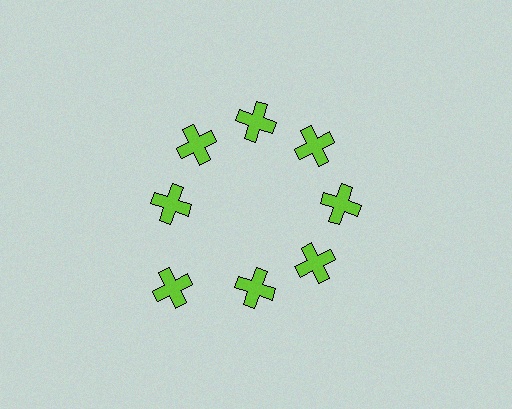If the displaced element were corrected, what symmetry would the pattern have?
It would have 8-fold rotational symmetry — the pattern would map onto itself every 45 degrees.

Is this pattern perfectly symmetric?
No. The 8 lime crosses are arranged in a ring, but one element near the 8 o'clock position is pushed outward from the center, breaking the 8-fold rotational symmetry.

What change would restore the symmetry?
The symmetry would be restored by moving it inward, back onto the ring so that all 8 crosses sit at equal angles and equal distance from the center.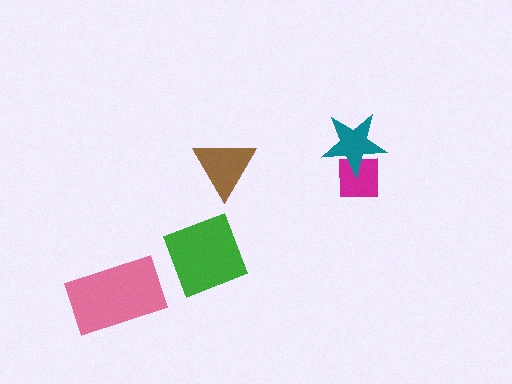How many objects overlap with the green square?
0 objects overlap with the green square.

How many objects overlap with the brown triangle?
0 objects overlap with the brown triangle.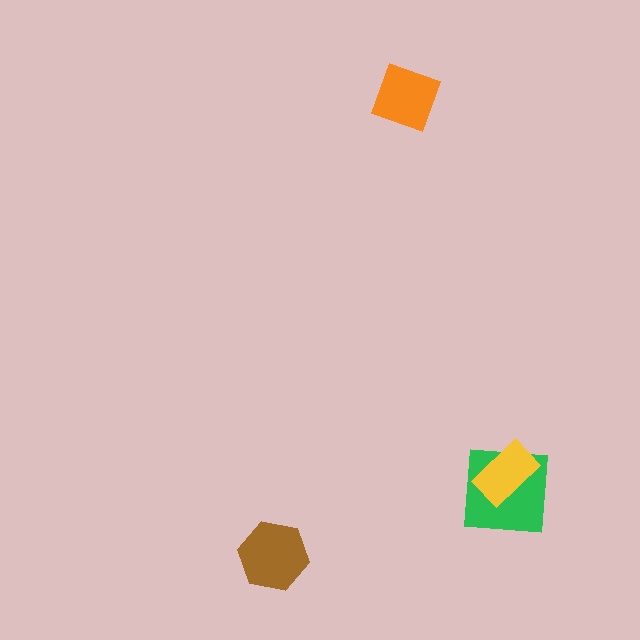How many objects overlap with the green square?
1 object overlaps with the green square.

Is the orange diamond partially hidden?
No, no other shape covers it.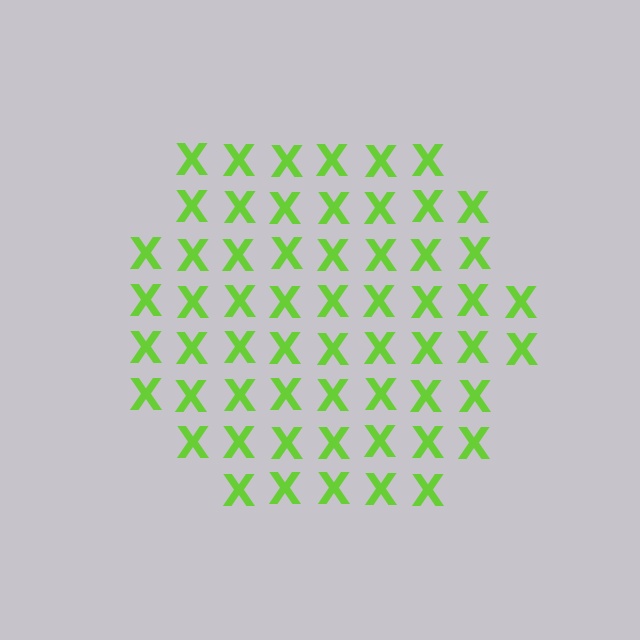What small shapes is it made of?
It is made of small letter X's.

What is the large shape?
The large shape is a hexagon.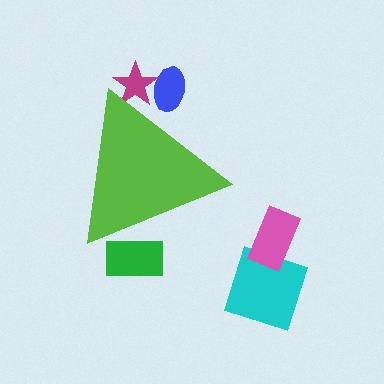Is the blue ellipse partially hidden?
Yes, the blue ellipse is partially hidden behind the lime triangle.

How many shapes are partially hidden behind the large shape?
3 shapes are partially hidden.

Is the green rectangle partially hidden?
Yes, the green rectangle is partially hidden behind the lime triangle.